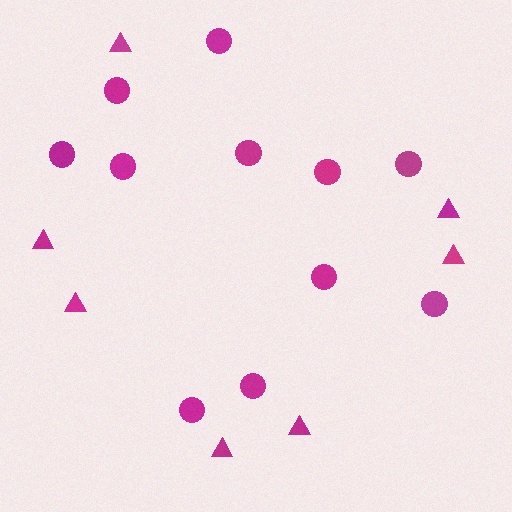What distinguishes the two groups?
There are 2 groups: one group of circles (11) and one group of triangles (7).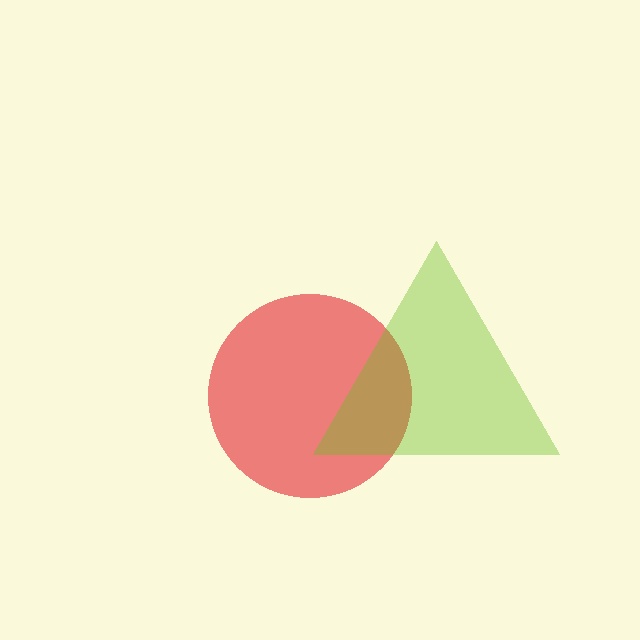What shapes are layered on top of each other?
The layered shapes are: a red circle, a lime triangle.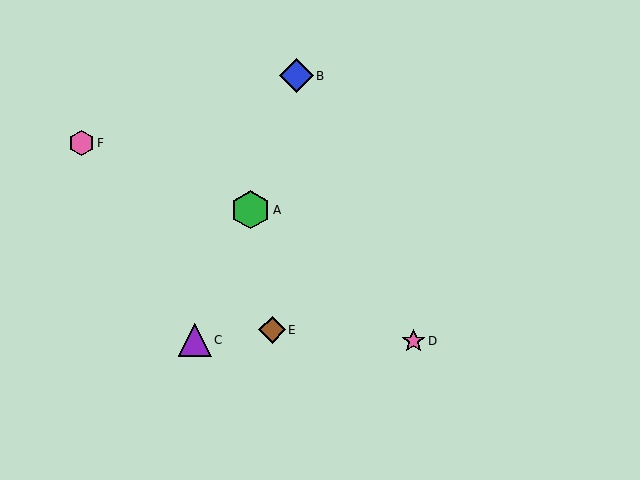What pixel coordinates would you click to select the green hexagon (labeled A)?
Click at (251, 210) to select the green hexagon A.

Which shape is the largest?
The green hexagon (labeled A) is the largest.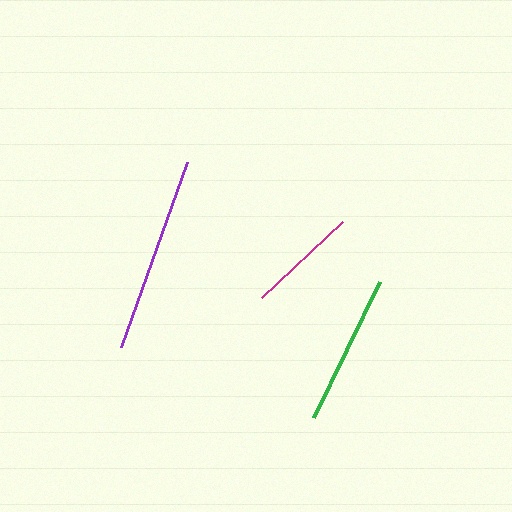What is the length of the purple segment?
The purple segment is approximately 197 pixels long.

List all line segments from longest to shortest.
From longest to shortest: purple, green, magenta.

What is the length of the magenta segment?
The magenta segment is approximately 111 pixels long.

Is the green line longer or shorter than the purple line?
The purple line is longer than the green line.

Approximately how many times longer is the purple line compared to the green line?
The purple line is approximately 1.3 times the length of the green line.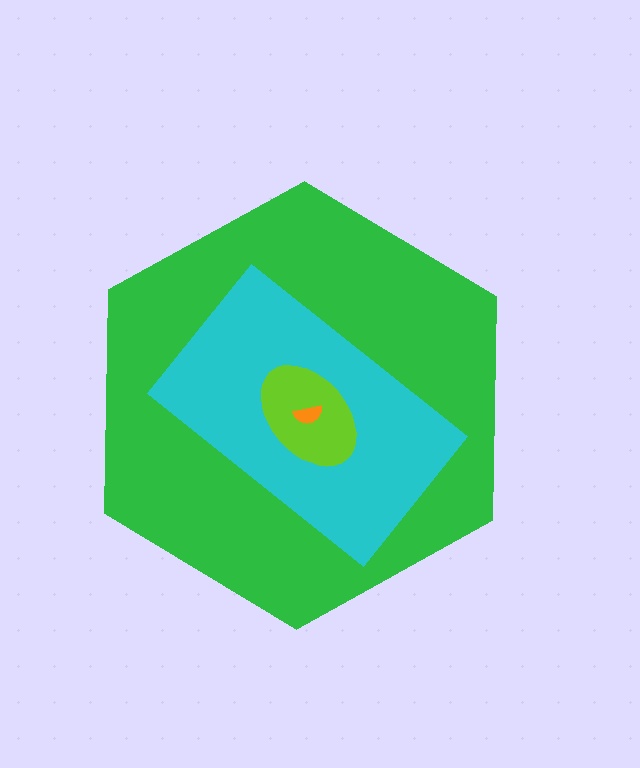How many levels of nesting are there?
4.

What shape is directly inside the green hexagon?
The cyan rectangle.